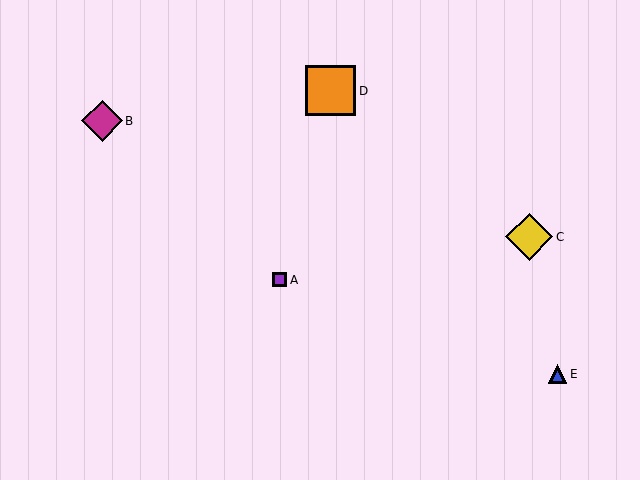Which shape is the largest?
The orange square (labeled D) is the largest.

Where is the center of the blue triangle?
The center of the blue triangle is at (558, 374).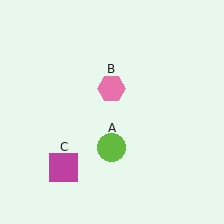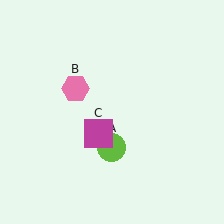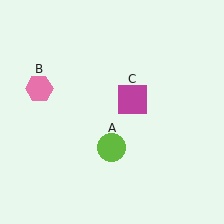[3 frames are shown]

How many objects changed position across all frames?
2 objects changed position: pink hexagon (object B), magenta square (object C).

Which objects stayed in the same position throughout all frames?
Lime circle (object A) remained stationary.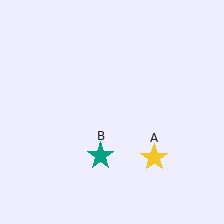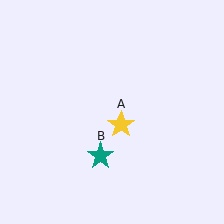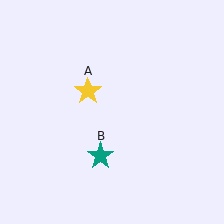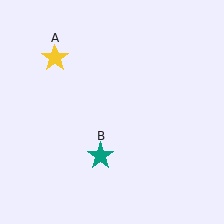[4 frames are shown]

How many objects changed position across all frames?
1 object changed position: yellow star (object A).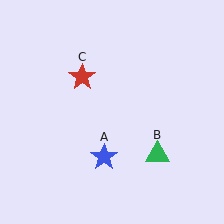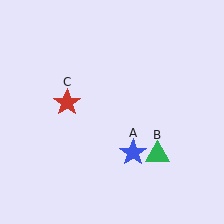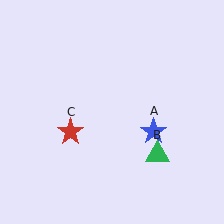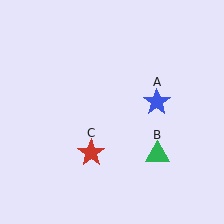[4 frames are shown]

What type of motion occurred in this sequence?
The blue star (object A), red star (object C) rotated counterclockwise around the center of the scene.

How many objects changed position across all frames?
2 objects changed position: blue star (object A), red star (object C).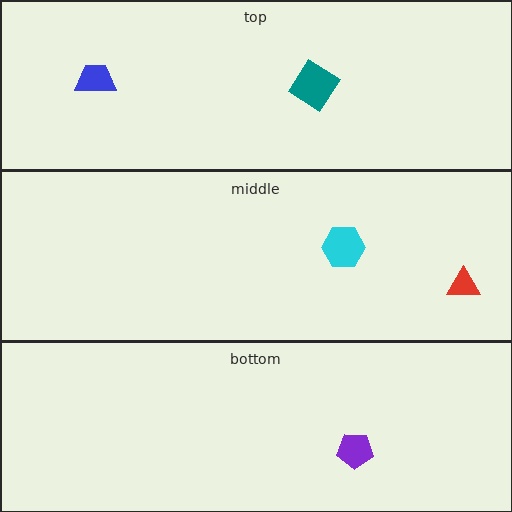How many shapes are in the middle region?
2.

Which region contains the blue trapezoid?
The top region.